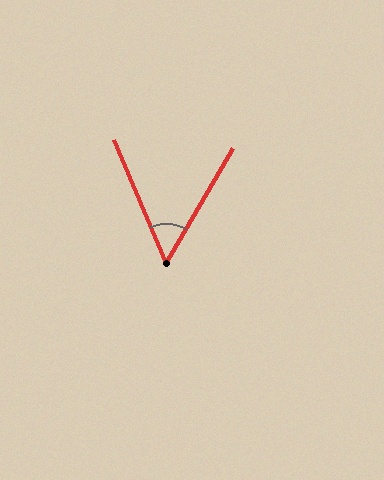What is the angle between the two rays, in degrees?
Approximately 53 degrees.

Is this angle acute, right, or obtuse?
It is acute.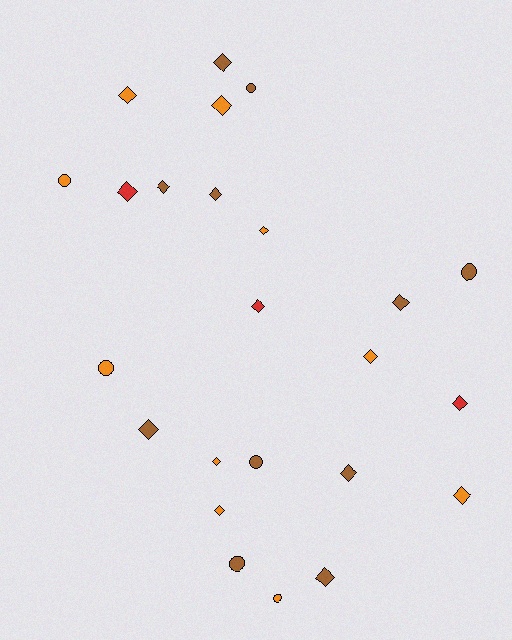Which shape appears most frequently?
Diamond, with 17 objects.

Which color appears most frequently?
Brown, with 11 objects.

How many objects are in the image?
There are 24 objects.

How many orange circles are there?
There are 3 orange circles.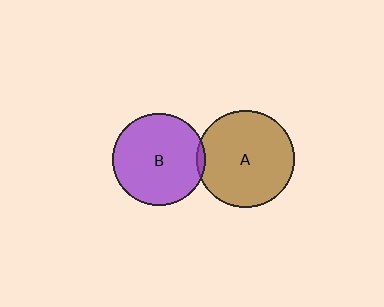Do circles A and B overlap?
Yes.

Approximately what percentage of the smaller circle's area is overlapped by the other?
Approximately 5%.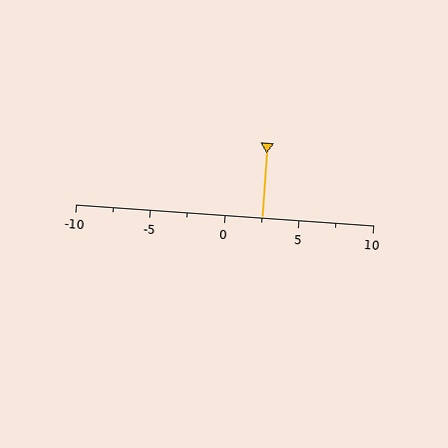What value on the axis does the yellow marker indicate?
The marker indicates approximately 2.5.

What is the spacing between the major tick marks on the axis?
The major ticks are spaced 5 apart.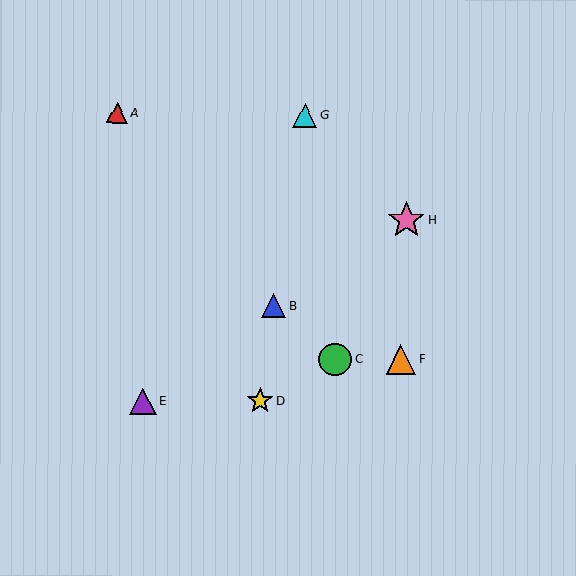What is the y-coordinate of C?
Object C is at y≈360.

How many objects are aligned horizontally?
2 objects (C, F) are aligned horizontally.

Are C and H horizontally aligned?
No, C is at y≈360 and H is at y≈221.